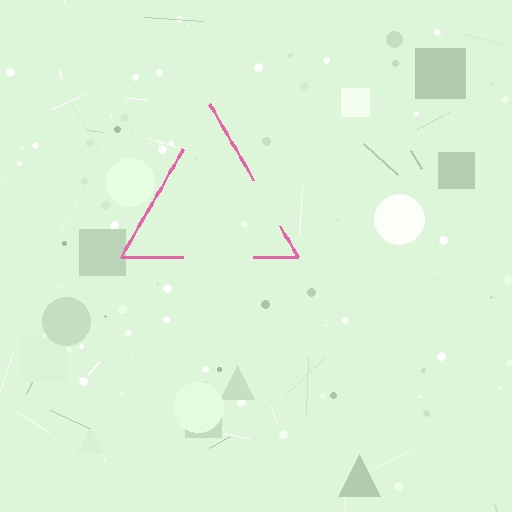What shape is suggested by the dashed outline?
The dashed outline suggests a triangle.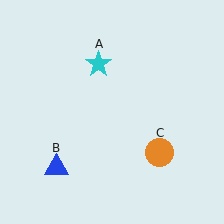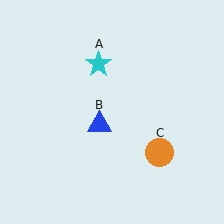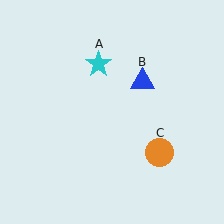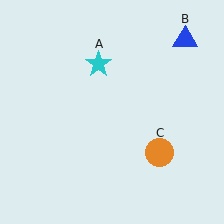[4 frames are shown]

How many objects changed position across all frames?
1 object changed position: blue triangle (object B).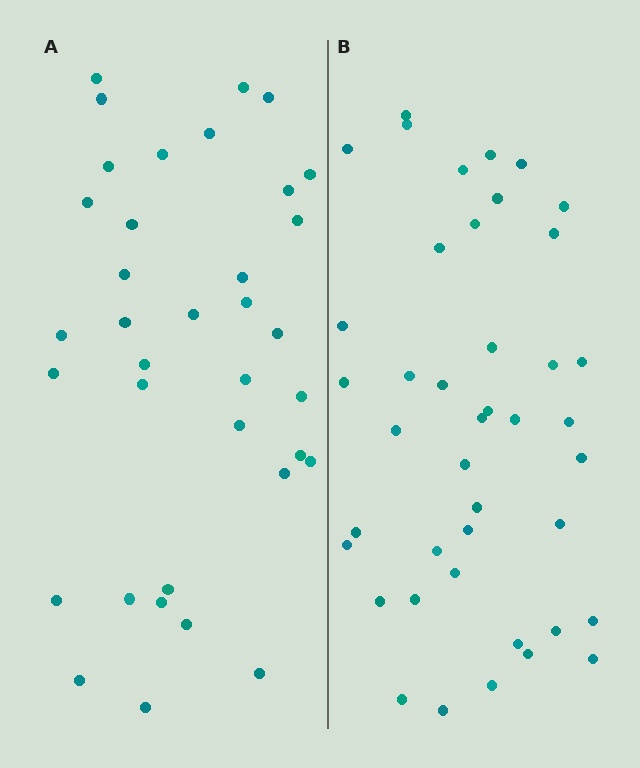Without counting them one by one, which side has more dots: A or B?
Region B (the right region) has more dots.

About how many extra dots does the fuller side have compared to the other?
Region B has about 6 more dots than region A.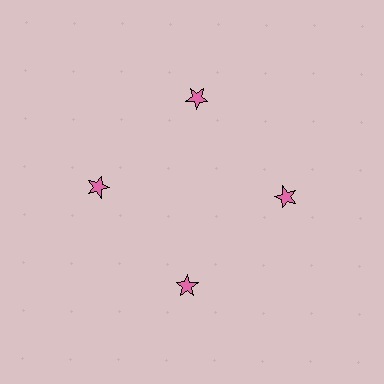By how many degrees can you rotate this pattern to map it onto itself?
The pattern maps onto itself every 90 degrees of rotation.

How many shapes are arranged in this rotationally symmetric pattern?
There are 4 shapes, arranged in 4 groups of 1.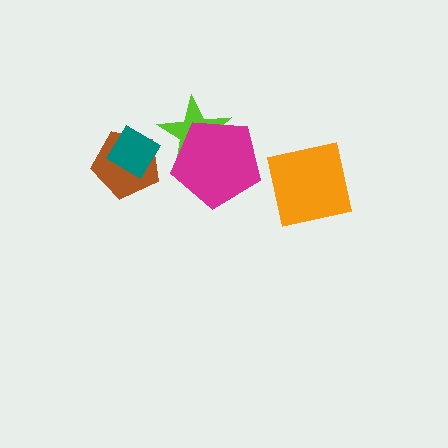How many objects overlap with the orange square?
0 objects overlap with the orange square.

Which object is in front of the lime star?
The magenta pentagon is in front of the lime star.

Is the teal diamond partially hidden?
No, no other shape covers it.